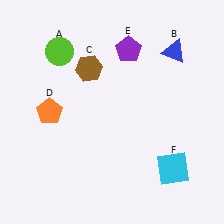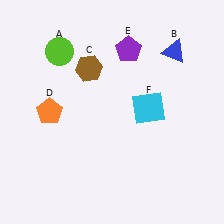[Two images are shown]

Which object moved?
The cyan square (F) moved up.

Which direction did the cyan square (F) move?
The cyan square (F) moved up.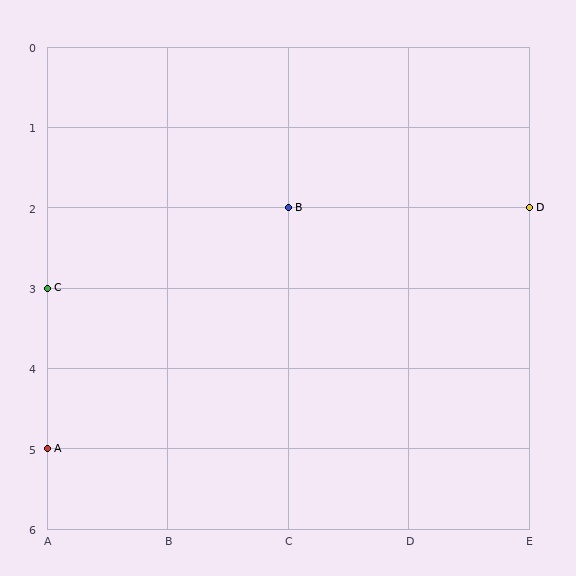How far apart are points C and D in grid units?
Points C and D are 4 columns and 1 row apart (about 4.1 grid units diagonally).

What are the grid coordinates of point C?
Point C is at grid coordinates (A, 3).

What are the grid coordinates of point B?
Point B is at grid coordinates (C, 2).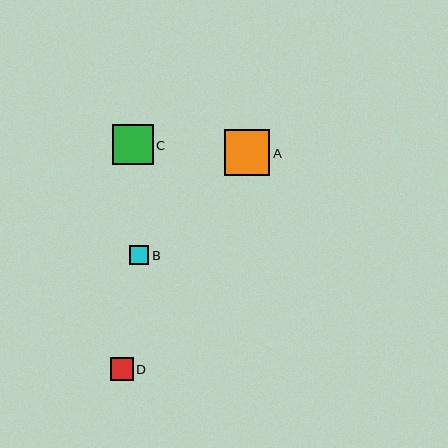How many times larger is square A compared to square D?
Square A is approximately 2.0 times the size of square D.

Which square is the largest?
Square A is the largest with a size of approximately 46 pixels.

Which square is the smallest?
Square B is the smallest with a size of approximately 19 pixels.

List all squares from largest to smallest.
From largest to smallest: A, C, D, B.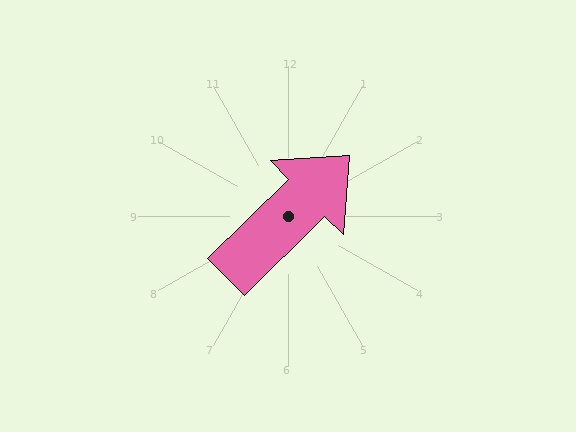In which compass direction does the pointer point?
Northeast.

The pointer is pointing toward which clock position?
Roughly 2 o'clock.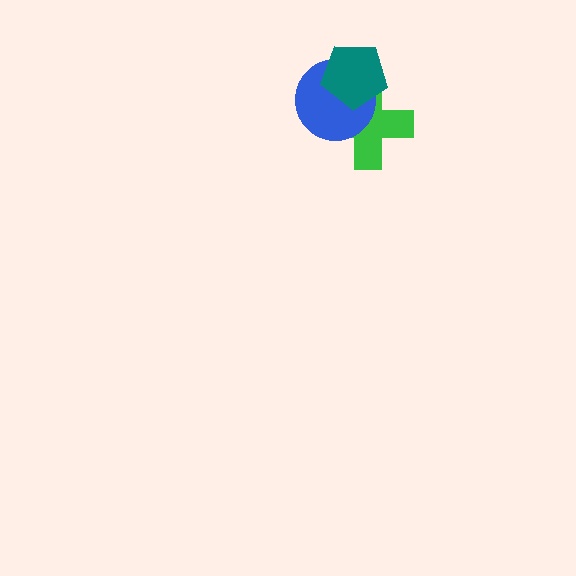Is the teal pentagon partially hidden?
No, no other shape covers it.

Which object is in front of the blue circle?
The teal pentagon is in front of the blue circle.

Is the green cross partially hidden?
Yes, it is partially covered by another shape.